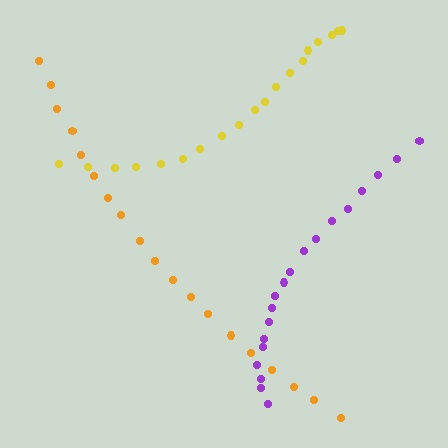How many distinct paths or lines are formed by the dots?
There are 3 distinct paths.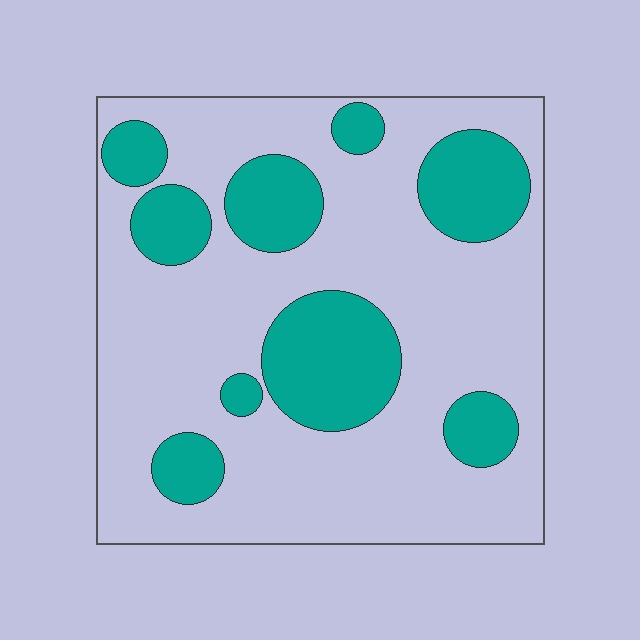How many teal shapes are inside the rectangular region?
9.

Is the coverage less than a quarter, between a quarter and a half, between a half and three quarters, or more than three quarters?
Between a quarter and a half.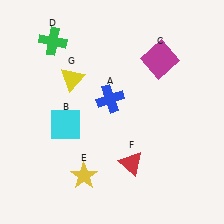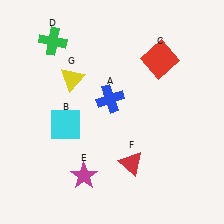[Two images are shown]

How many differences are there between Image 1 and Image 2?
There are 2 differences between the two images.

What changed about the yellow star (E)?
In Image 1, E is yellow. In Image 2, it changed to magenta.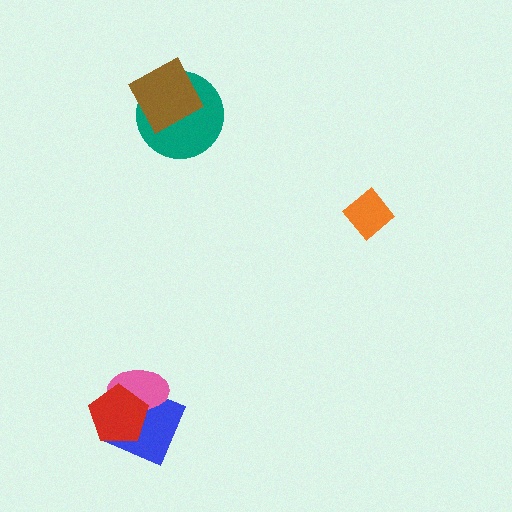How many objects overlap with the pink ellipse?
2 objects overlap with the pink ellipse.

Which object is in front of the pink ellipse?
The red pentagon is in front of the pink ellipse.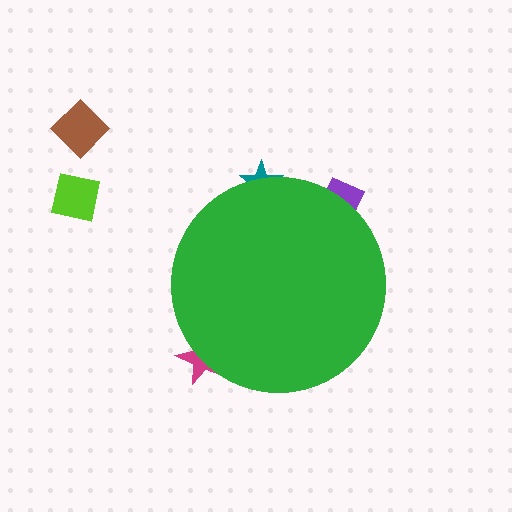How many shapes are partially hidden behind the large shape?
3 shapes are partially hidden.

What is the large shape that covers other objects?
A green circle.